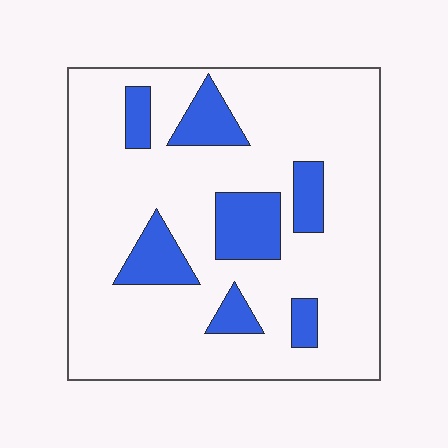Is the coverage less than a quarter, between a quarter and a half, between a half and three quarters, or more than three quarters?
Less than a quarter.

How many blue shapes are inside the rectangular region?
7.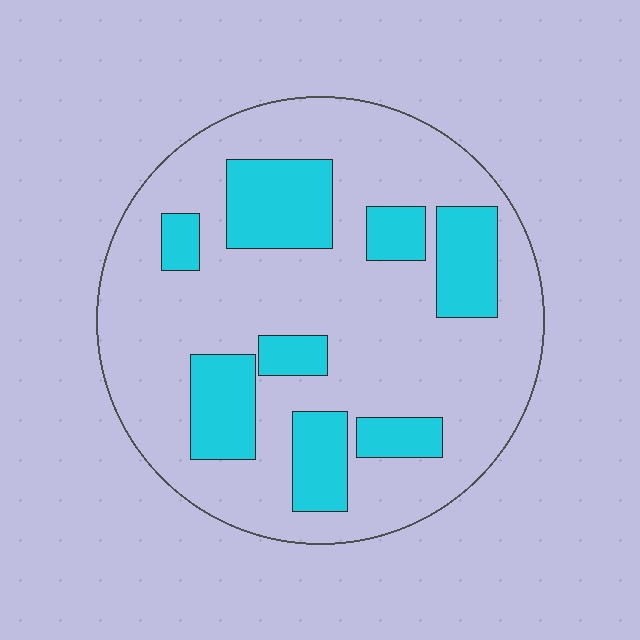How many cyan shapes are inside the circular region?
8.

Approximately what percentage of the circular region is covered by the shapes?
Approximately 25%.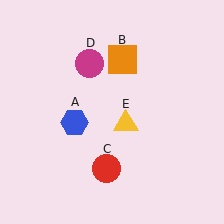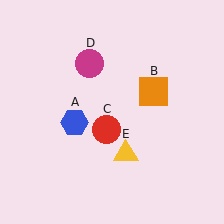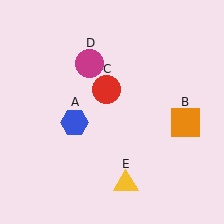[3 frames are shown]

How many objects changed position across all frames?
3 objects changed position: orange square (object B), red circle (object C), yellow triangle (object E).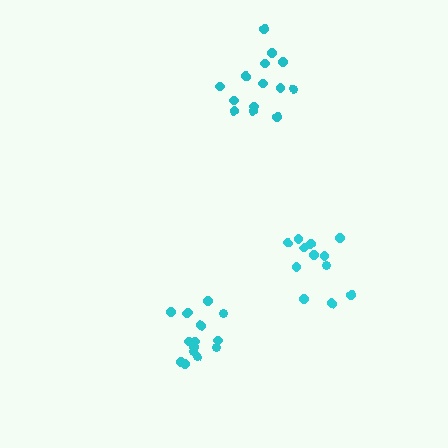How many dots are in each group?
Group 1: 15 dots, Group 2: 14 dots, Group 3: 12 dots (41 total).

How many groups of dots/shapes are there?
There are 3 groups.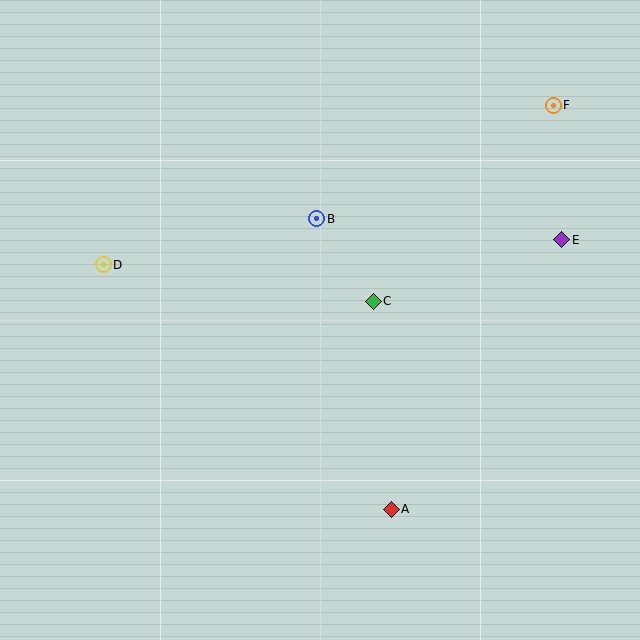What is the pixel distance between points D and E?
The distance between D and E is 459 pixels.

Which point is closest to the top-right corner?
Point F is closest to the top-right corner.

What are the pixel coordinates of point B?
Point B is at (317, 219).